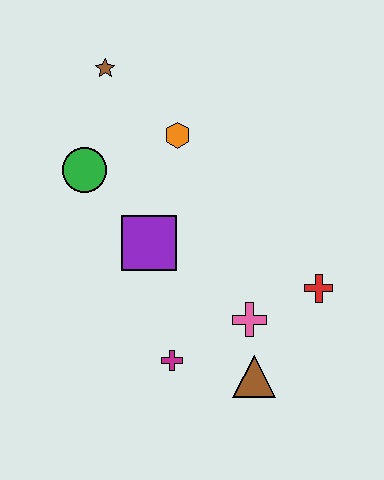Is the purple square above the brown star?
No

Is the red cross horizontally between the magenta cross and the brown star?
No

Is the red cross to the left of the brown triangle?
No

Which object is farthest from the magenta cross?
The brown star is farthest from the magenta cross.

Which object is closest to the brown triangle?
The pink cross is closest to the brown triangle.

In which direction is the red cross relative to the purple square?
The red cross is to the right of the purple square.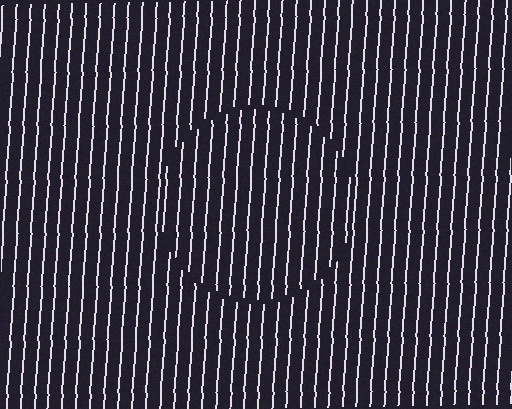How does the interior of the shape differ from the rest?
The interior of the shape contains the same grating, shifted by half a period — the contour is defined by the phase discontinuity where line-ends from the inner and outer gratings abut.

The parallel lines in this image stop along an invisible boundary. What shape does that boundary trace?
An illusory circle. The interior of the shape contains the same grating, shifted by half a period — the contour is defined by the phase discontinuity where line-ends from the inner and outer gratings abut.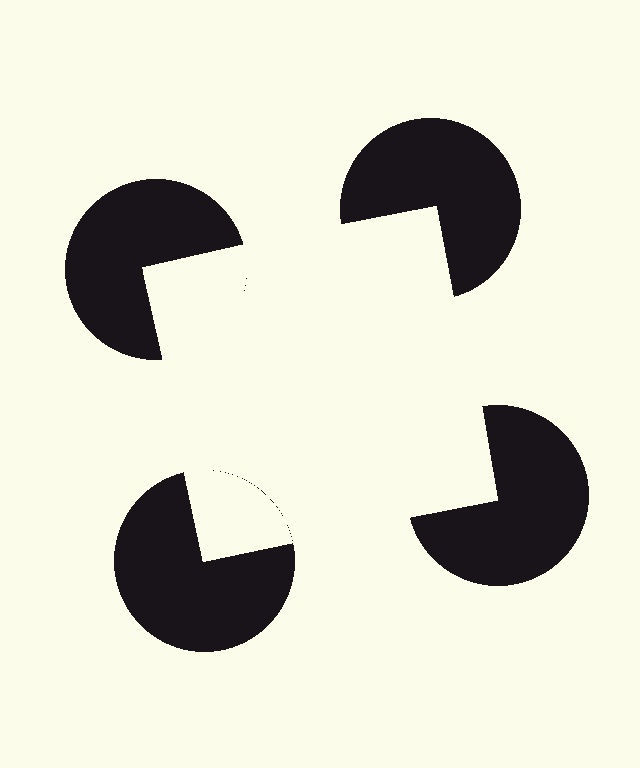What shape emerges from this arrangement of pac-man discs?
An illusory square — its edges are inferred from the aligned wedge cuts in the pac-man discs, not physically drawn.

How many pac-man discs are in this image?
There are 4 — one at each vertex of the illusory square.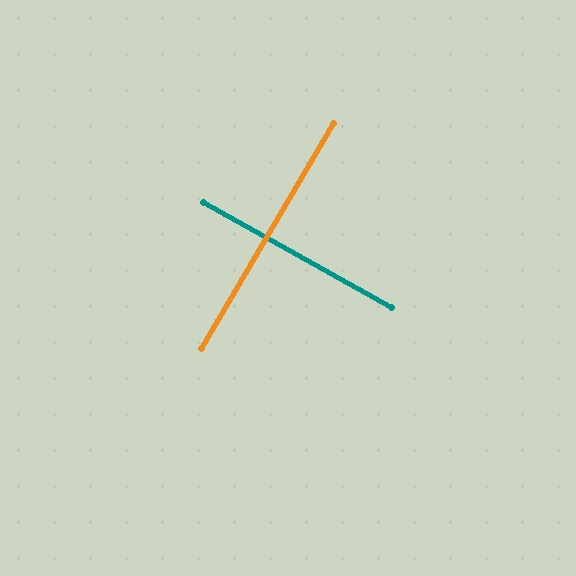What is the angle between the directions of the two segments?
Approximately 89 degrees.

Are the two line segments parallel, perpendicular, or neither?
Perpendicular — they meet at approximately 89°.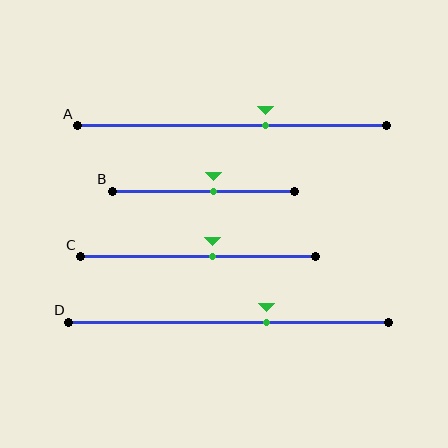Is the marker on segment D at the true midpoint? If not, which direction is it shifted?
No, the marker on segment D is shifted to the right by about 12% of the segment length.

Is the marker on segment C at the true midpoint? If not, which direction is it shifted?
No, the marker on segment C is shifted to the right by about 6% of the segment length.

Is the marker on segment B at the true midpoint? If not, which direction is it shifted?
No, the marker on segment B is shifted to the right by about 5% of the segment length.